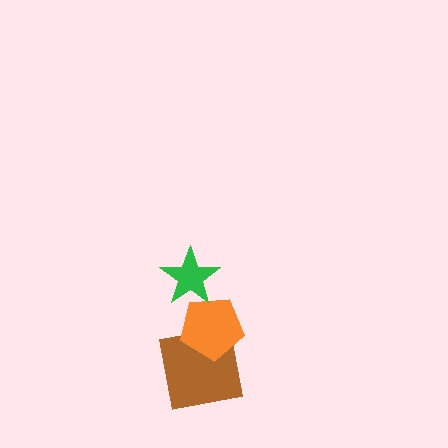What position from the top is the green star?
The green star is 1st from the top.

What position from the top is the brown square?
The brown square is 3rd from the top.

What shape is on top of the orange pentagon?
The green star is on top of the orange pentagon.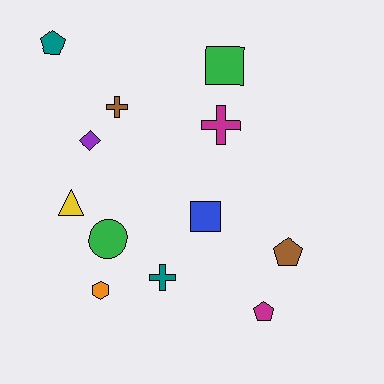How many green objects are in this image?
There are 2 green objects.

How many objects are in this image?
There are 12 objects.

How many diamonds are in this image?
There is 1 diamond.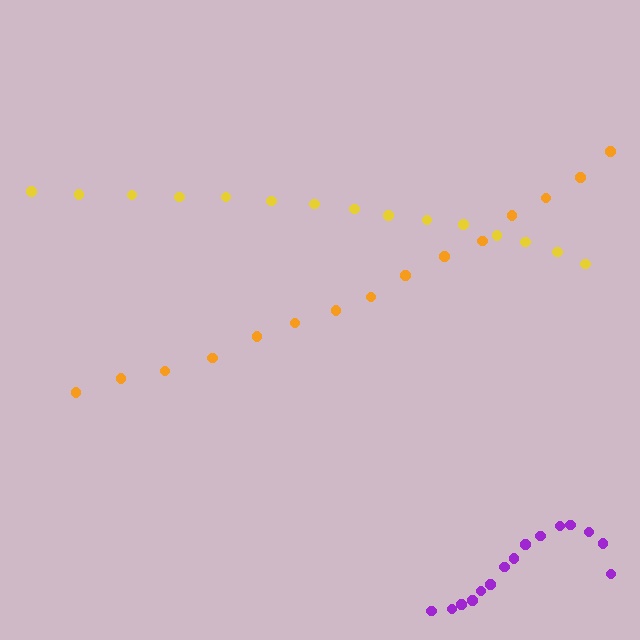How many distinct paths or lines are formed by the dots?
There are 3 distinct paths.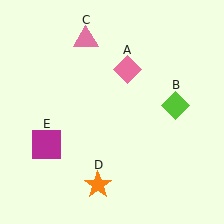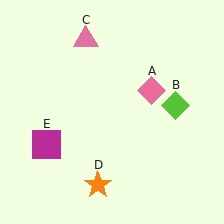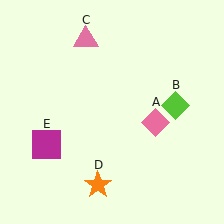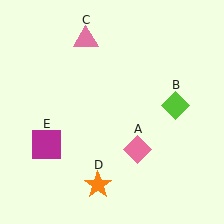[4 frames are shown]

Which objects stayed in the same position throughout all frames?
Lime diamond (object B) and pink triangle (object C) and orange star (object D) and magenta square (object E) remained stationary.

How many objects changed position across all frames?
1 object changed position: pink diamond (object A).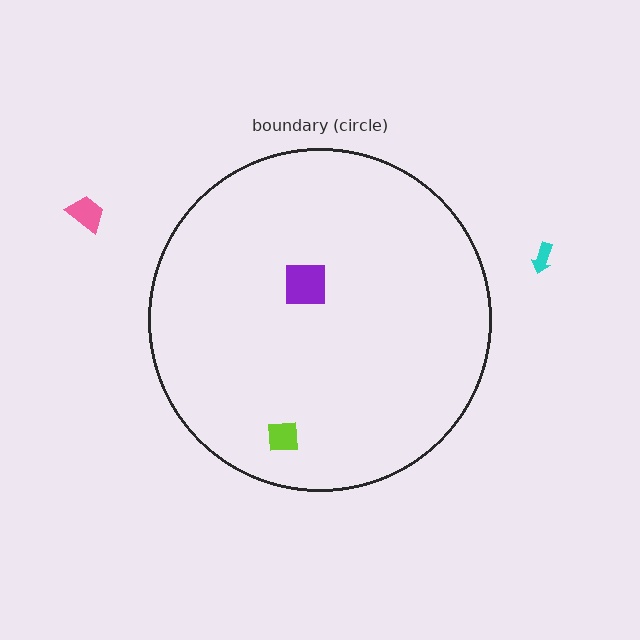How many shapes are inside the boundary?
2 inside, 2 outside.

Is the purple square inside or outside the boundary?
Inside.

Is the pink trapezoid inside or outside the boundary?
Outside.